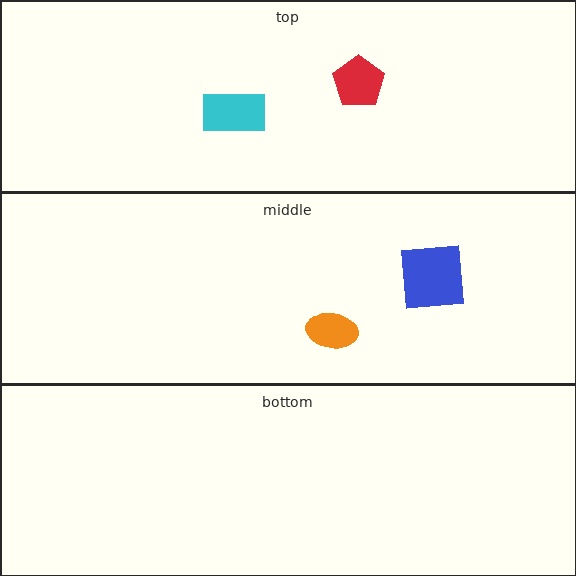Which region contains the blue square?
The middle region.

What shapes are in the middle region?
The orange ellipse, the blue square.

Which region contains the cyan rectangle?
The top region.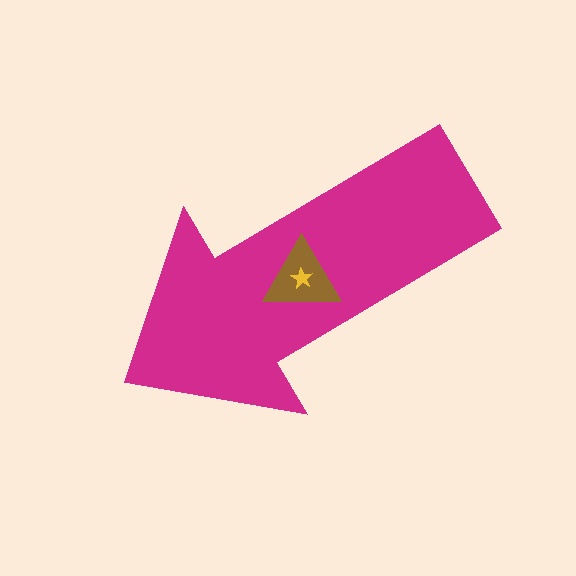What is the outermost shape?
The magenta arrow.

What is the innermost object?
The yellow star.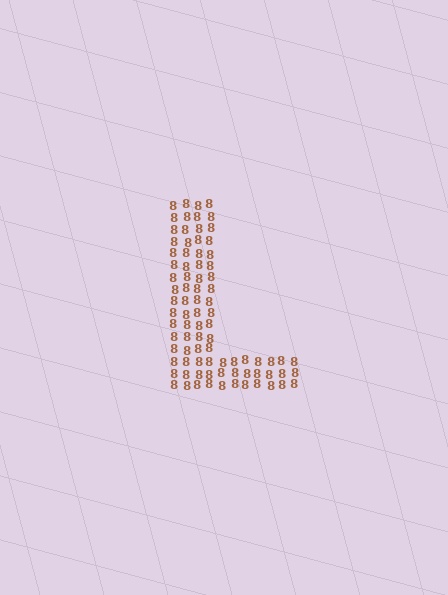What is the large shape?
The large shape is the letter L.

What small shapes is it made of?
It is made of small digit 8's.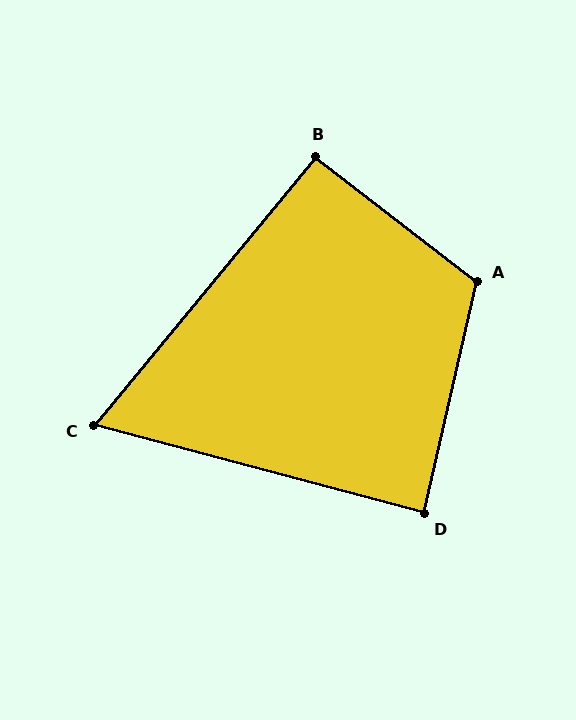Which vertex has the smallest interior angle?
C, at approximately 65 degrees.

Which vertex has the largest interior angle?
A, at approximately 115 degrees.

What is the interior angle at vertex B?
Approximately 92 degrees (approximately right).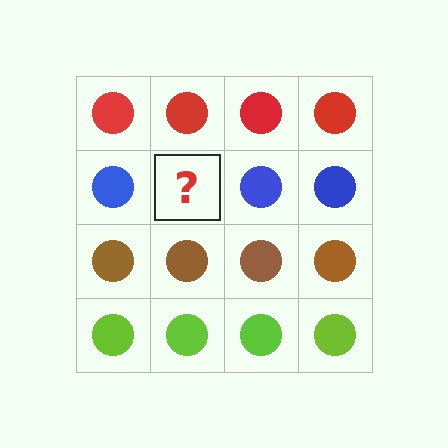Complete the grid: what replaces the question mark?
The question mark should be replaced with a blue circle.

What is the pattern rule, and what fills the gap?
The rule is that each row has a consistent color. The gap should be filled with a blue circle.